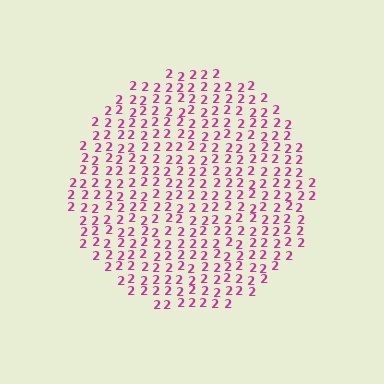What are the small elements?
The small elements are digit 2's.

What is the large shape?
The large shape is a circle.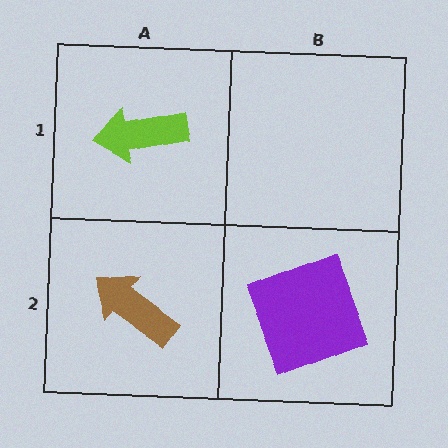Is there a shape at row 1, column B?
No, that cell is empty.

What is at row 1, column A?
A lime arrow.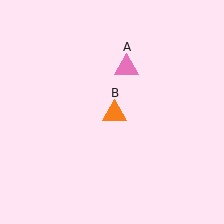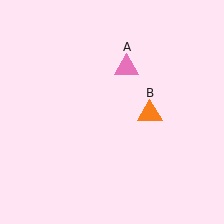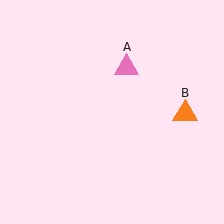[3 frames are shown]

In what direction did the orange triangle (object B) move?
The orange triangle (object B) moved right.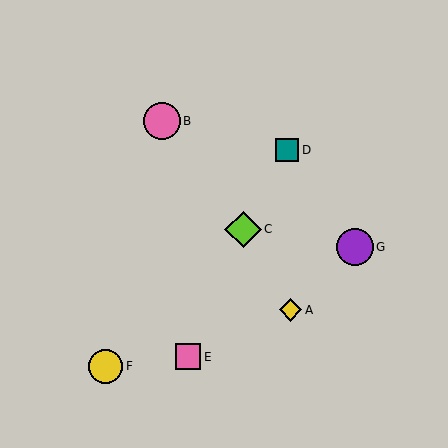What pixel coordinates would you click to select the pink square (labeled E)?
Click at (188, 357) to select the pink square E.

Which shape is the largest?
The purple circle (labeled G) is the largest.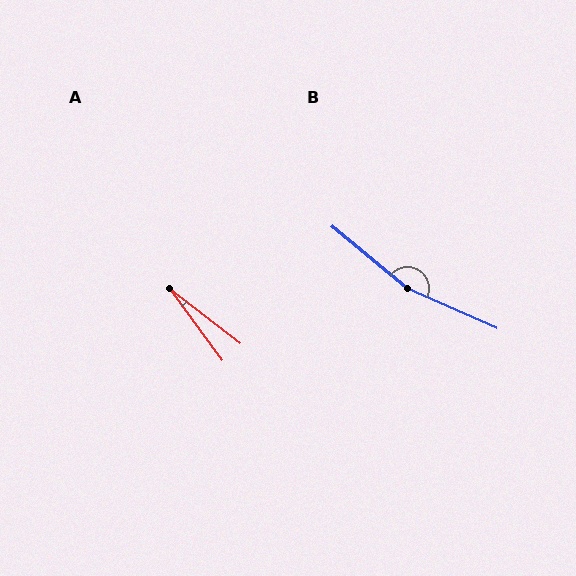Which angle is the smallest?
A, at approximately 16 degrees.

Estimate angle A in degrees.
Approximately 16 degrees.